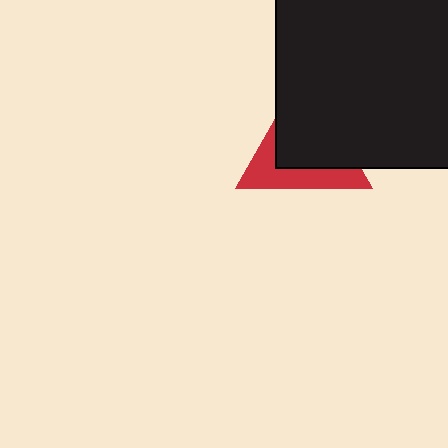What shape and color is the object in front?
The object in front is a black square.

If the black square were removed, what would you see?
You would see the complete red triangle.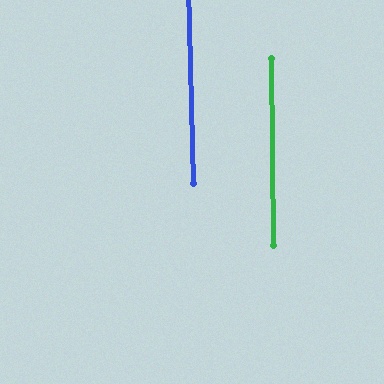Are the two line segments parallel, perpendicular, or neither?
Parallel — their directions differ by only 0.7°.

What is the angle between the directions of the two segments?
Approximately 1 degree.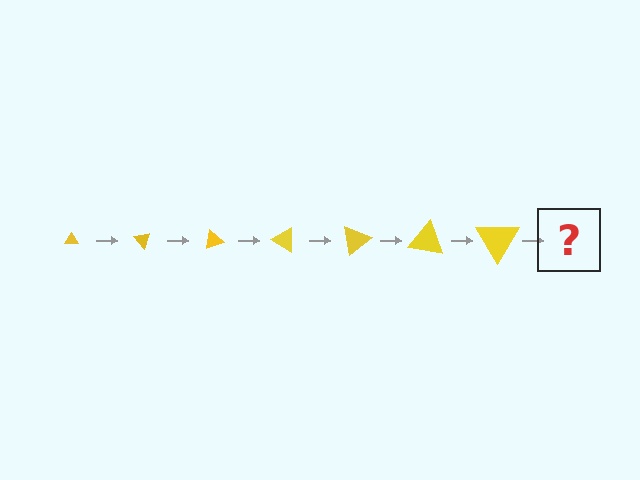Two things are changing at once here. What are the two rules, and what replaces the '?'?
The two rules are that the triangle grows larger each step and it rotates 50 degrees each step. The '?' should be a triangle, larger than the previous one and rotated 350 degrees from the start.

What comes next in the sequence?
The next element should be a triangle, larger than the previous one and rotated 350 degrees from the start.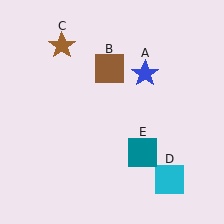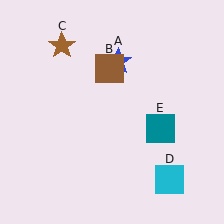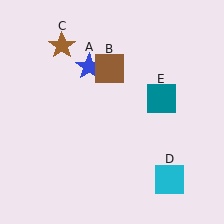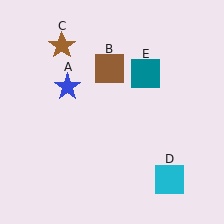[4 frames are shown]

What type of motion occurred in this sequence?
The blue star (object A), teal square (object E) rotated counterclockwise around the center of the scene.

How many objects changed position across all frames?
2 objects changed position: blue star (object A), teal square (object E).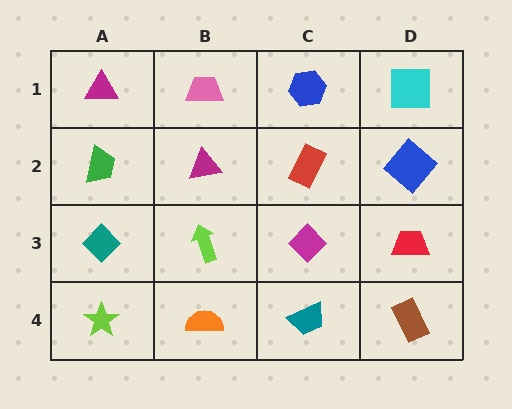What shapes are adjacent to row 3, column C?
A red rectangle (row 2, column C), a teal trapezoid (row 4, column C), a lime arrow (row 3, column B), a red trapezoid (row 3, column D).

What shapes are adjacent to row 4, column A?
A teal diamond (row 3, column A), an orange semicircle (row 4, column B).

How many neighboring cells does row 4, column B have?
3.